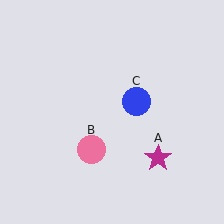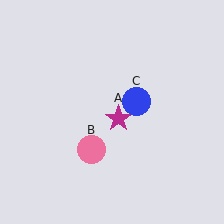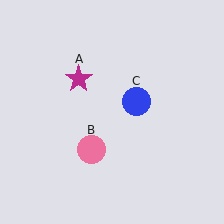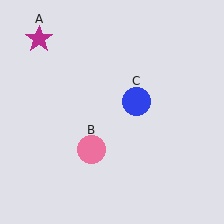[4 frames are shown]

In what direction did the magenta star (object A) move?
The magenta star (object A) moved up and to the left.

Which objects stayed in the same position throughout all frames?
Pink circle (object B) and blue circle (object C) remained stationary.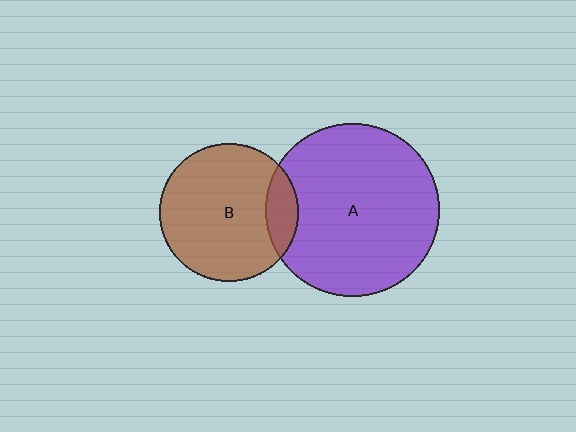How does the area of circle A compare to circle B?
Approximately 1.6 times.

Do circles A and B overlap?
Yes.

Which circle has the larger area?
Circle A (purple).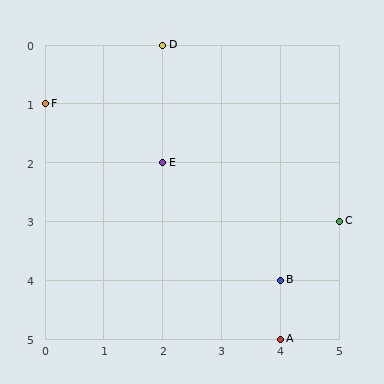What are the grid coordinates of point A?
Point A is at grid coordinates (4, 5).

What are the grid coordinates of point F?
Point F is at grid coordinates (0, 1).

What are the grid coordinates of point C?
Point C is at grid coordinates (5, 3).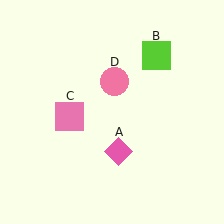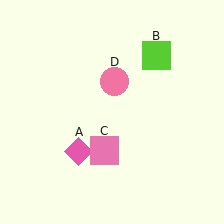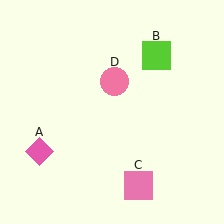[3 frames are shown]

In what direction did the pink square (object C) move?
The pink square (object C) moved down and to the right.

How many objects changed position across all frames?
2 objects changed position: pink diamond (object A), pink square (object C).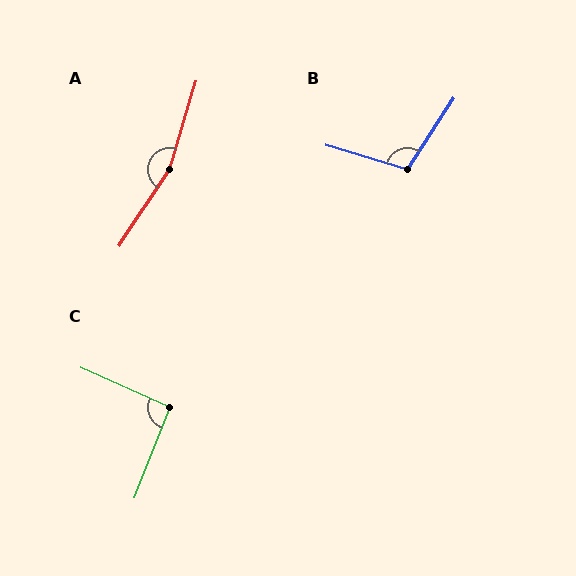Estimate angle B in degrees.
Approximately 107 degrees.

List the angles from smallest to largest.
C (93°), B (107°), A (163°).